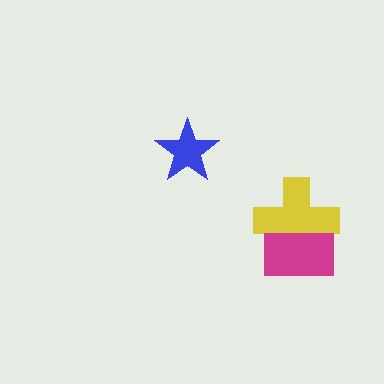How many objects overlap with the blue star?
0 objects overlap with the blue star.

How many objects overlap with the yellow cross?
1 object overlaps with the yellow cross.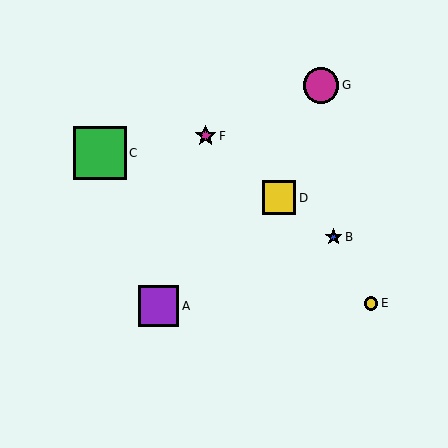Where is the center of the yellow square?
The center of the yellow square is at (279, 198).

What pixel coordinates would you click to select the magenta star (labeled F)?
Click at (206, 136) to select the magenta star F.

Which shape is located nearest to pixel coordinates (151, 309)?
The purple square (labeled A) at (159, 306) is nearest to that location.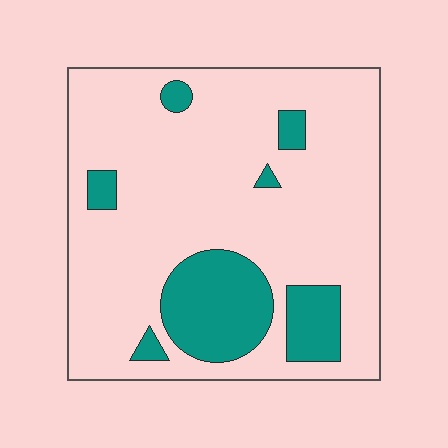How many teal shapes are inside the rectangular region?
7.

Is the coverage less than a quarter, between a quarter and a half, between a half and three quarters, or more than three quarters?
Less than a quarter.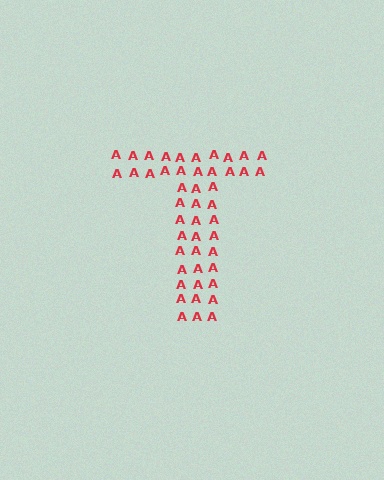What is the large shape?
The large shape is the letter T.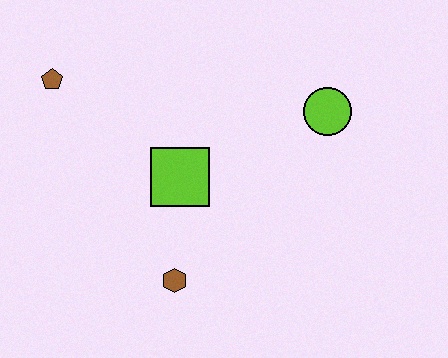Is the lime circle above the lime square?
Yes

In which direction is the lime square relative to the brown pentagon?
The lime square is to the right of the brown pentagon.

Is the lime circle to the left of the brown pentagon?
No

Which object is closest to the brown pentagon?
The lime square is closest to the brown pentagon.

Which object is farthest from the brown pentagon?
The lime circle is farthest from the brown pentagon.